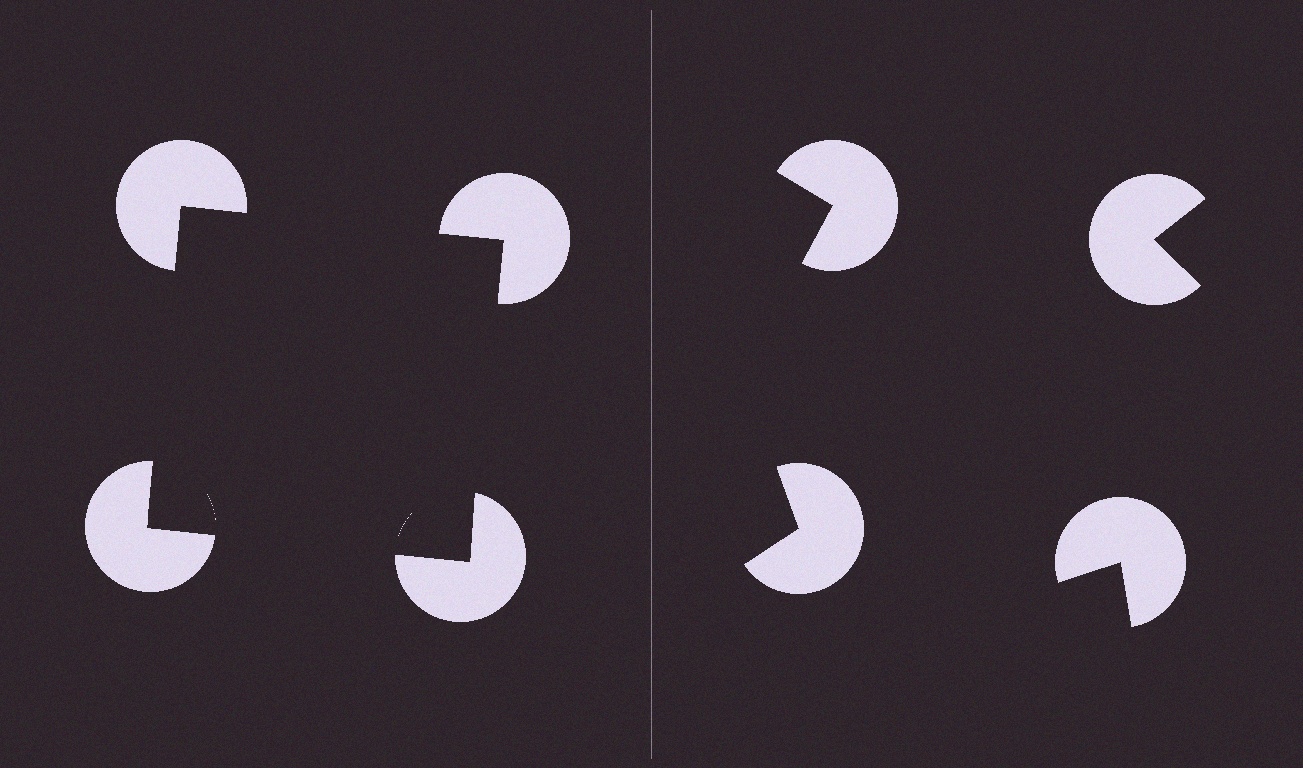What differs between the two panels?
The pac-man discs are positioned identically on both sides; only the wedge orientations differ. On the left they align to a square; on the right they are misaligned.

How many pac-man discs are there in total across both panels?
8 — 4 on each side.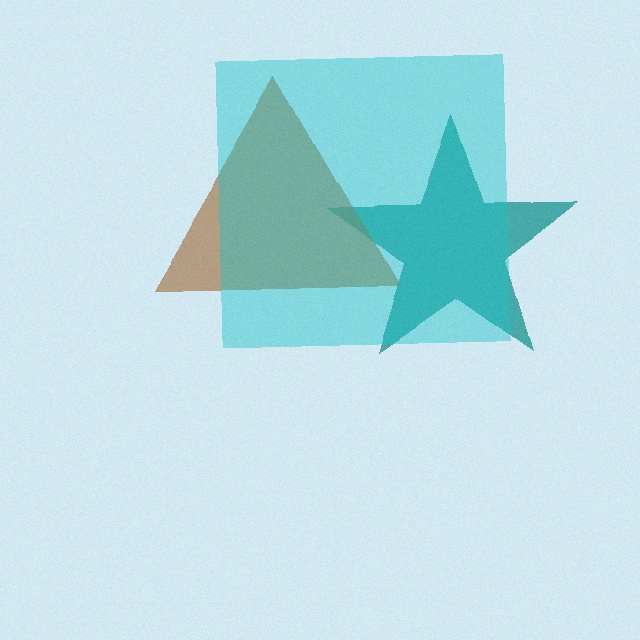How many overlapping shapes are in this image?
There are 3 overlapping shapes in the image.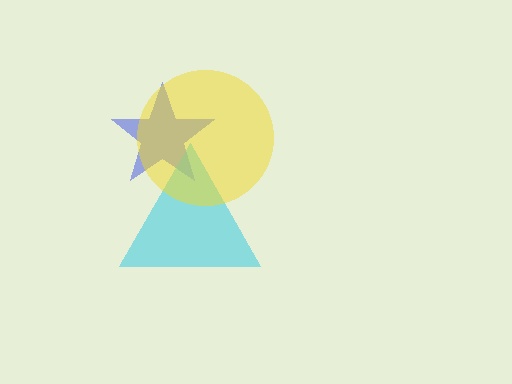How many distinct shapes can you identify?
There are 3 distinct shapes: a blue star, a cyan triangle, a yellow circle.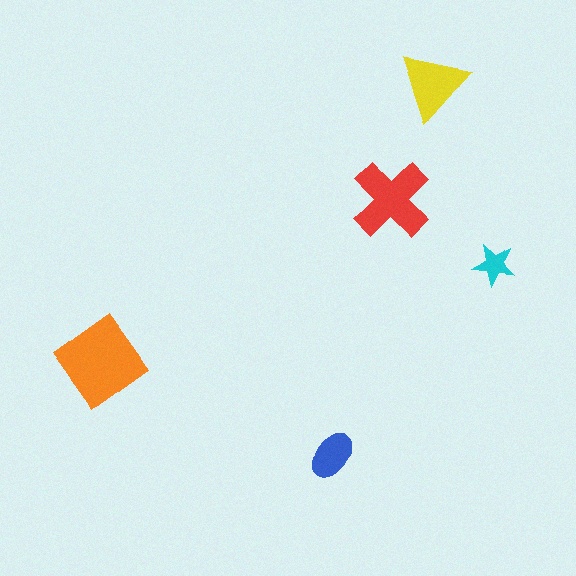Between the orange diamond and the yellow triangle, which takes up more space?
The orange diamond.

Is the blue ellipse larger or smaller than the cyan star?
Larger.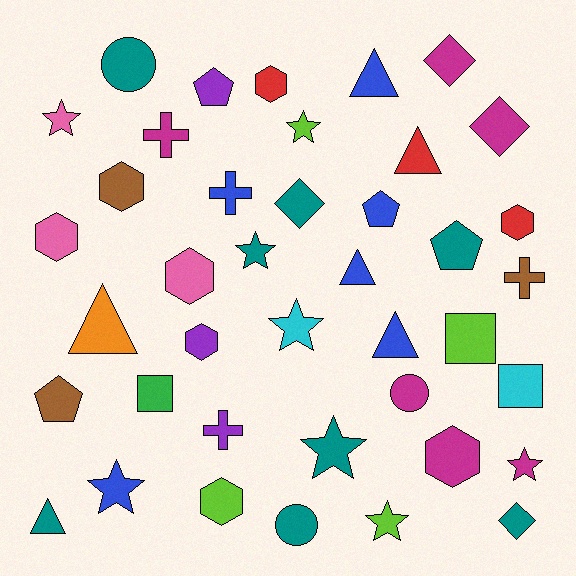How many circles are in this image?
There are 3 circles.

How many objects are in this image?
There are 40 objects.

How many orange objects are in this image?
There is 1 orange object.